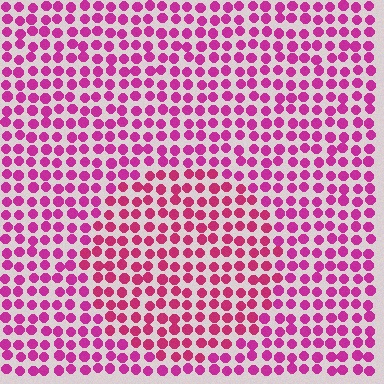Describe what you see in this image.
The image is filled with small magenta elements in a uniform arrangement. A circle-shaped region is visible where the elements are tinted to a slightly different hue, forming a subtle color boundary.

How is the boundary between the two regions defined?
The boundary is defined purely by a slight shift in hue (about 18 degrees). Spacing, size, and orientation are identical on both sides.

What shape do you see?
I see a circle.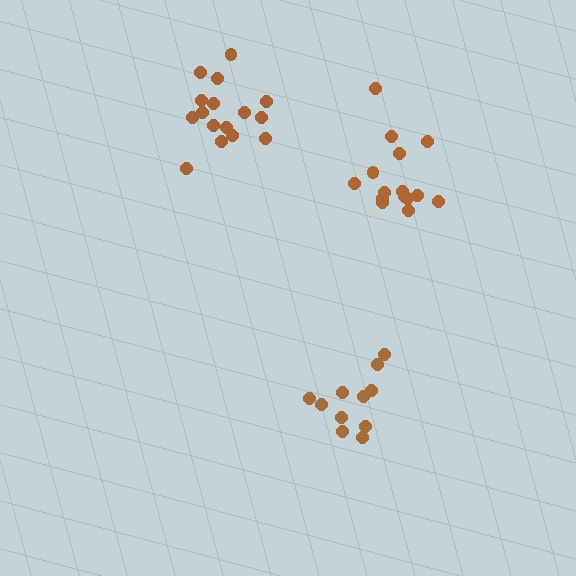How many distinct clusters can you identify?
There are 3 distinct clusters.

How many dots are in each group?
Group 1: 11 dots, Group 2: 16 dots, Group 3: 15 dots (42 total).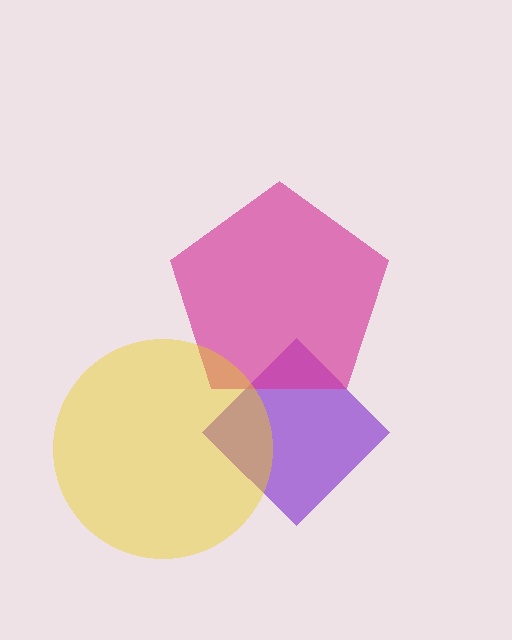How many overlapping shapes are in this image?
There are 3 overlapping shapes in the image.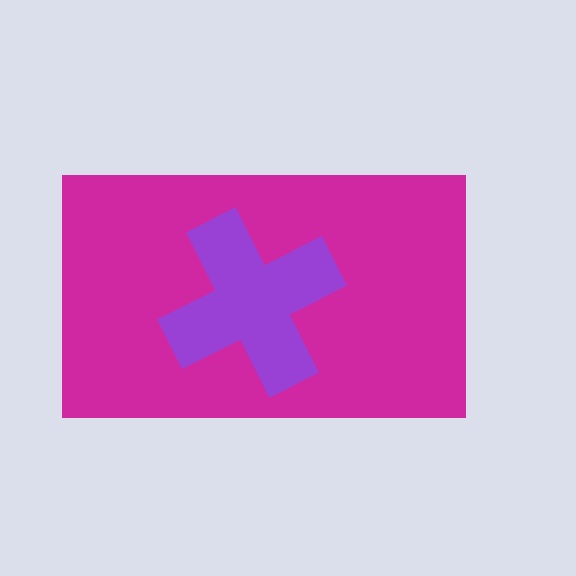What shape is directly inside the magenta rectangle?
The purple cross.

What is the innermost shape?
The purple cross.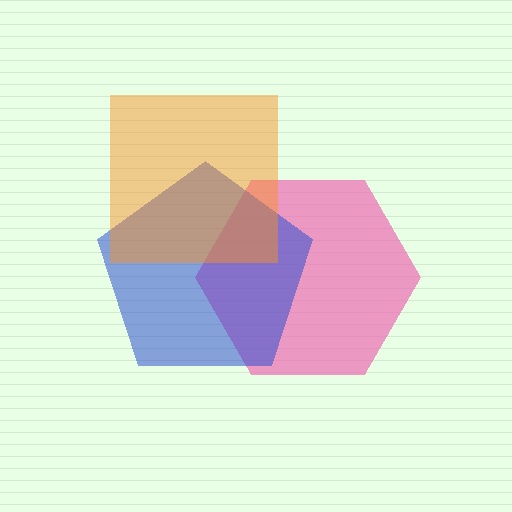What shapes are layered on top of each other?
The layered shapes are: a pink hexagon, a blue pentagon, an orange square.